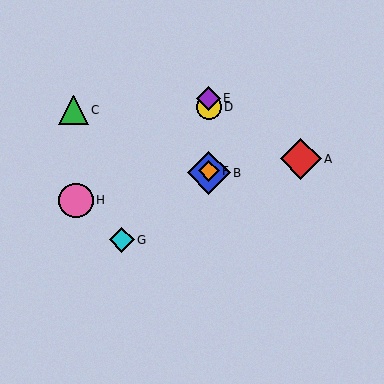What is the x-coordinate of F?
Object F is at x≈209.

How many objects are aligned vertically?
4 objects (B, D, E, F) are aligned vertically.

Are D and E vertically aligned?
Yes, both are at x≈209.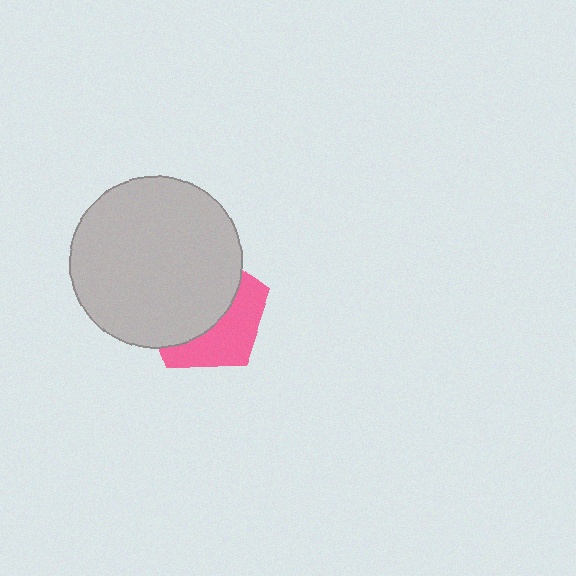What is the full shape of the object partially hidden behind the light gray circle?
The partially hidden object is a pink pentagon.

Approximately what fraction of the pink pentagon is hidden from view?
Roughly 60% of the pink pentagon is hidden behind the light gray circle.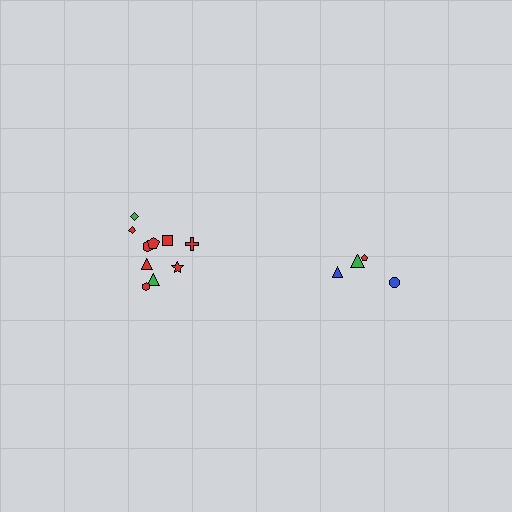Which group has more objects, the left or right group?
The left group.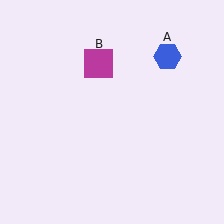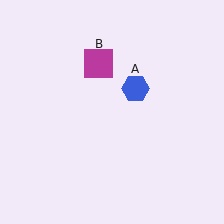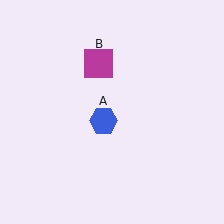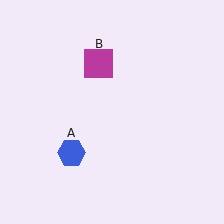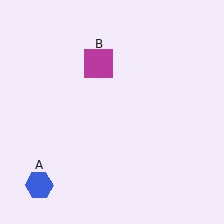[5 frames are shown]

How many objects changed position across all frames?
1 object changed position: blue hexagon (object A).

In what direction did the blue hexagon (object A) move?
The blue hexagon (object A) moved down and to the left.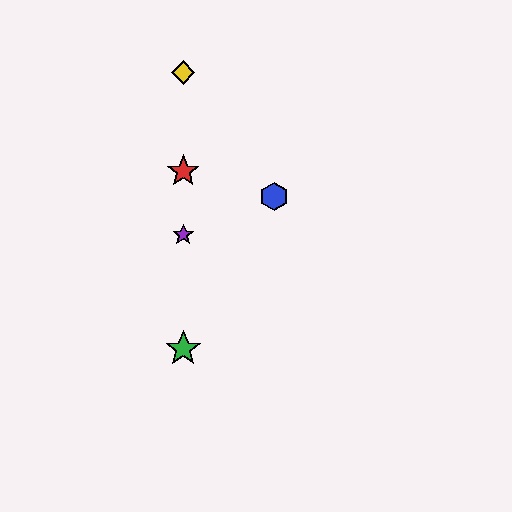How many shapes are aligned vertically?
4 shapes (the red star, the green star, the yellow diamond, the purple star) are aligned vertically.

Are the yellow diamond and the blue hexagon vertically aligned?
No, the yellow diamond is at x≈183 and the blue hexagon is at x≈274.